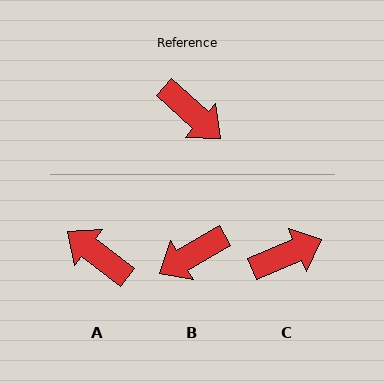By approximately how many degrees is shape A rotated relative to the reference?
Approximately 175 degrees clockwise.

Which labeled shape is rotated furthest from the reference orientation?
A, about 175 degrees away.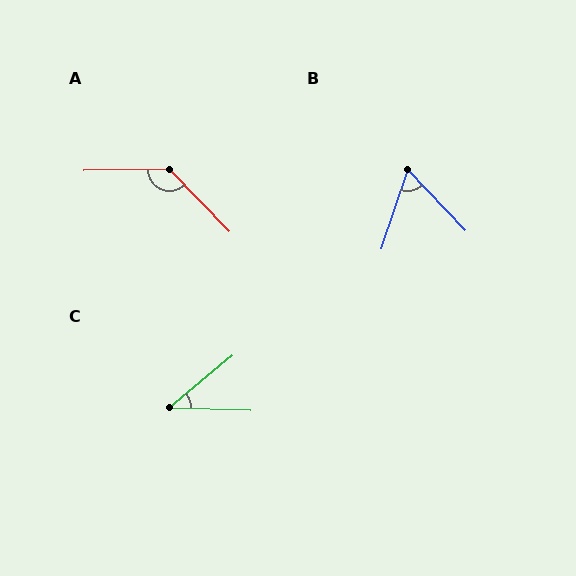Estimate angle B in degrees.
Approximately 62 degrees.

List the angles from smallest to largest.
C (41°), B (62°), A (133°).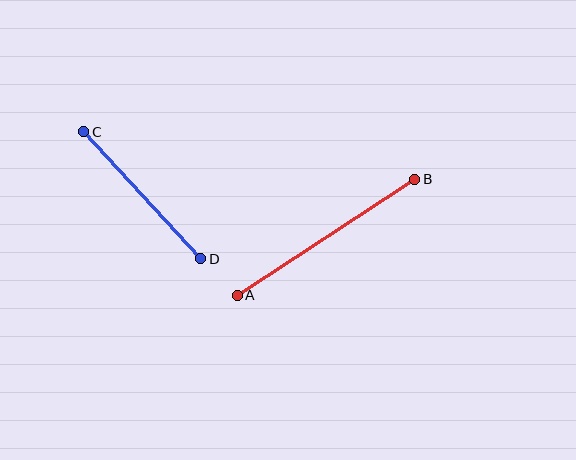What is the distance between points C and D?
The distance is approximately 173 pixels.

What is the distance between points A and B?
The distance is approximately 212 pixels.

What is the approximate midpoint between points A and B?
The midpoint is at approximately (326, 237) pixels.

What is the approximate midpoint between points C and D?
The midpoint is at approximately (142, 195) pixels.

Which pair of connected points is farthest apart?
Points A and B are farthest apart.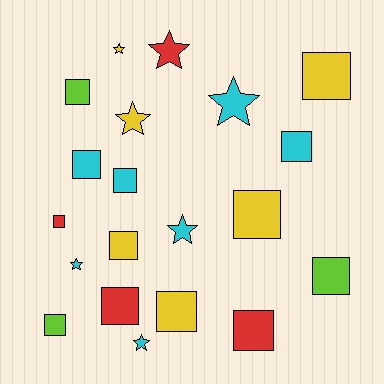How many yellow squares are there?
There are 4 yellow squares.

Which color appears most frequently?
Cyan, with 7 objects.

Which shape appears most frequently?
Square, with 13 objects.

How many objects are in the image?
There are 20 objects.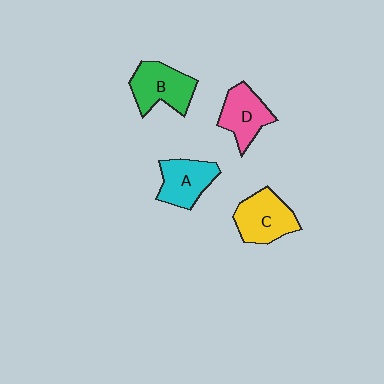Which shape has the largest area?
Shape C (yellow).